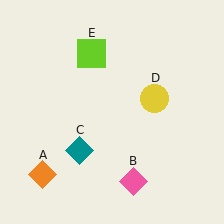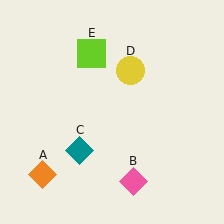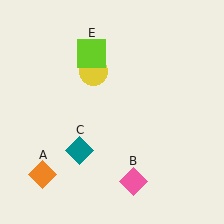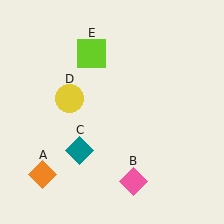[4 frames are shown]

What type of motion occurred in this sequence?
The yellow circle (object D) rotated counterclockwise around the center of the scene.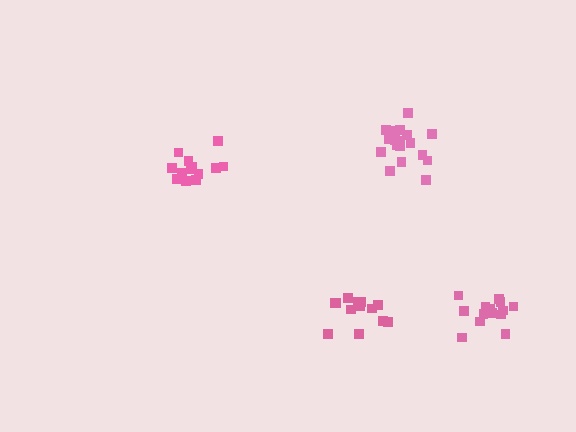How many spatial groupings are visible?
There are 4 spatial groupings.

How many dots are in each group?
Group 1: 19 dots, Group 2: 13 dots, Group 3: 15 dots, Group 4: 13 dots (60 total).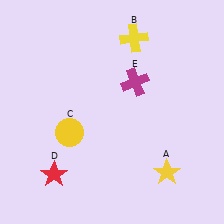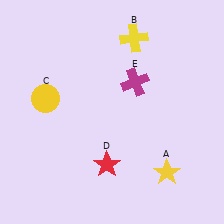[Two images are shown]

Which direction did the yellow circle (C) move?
The yellow circle (C) moved up.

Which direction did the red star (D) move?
The red star (D) moved right.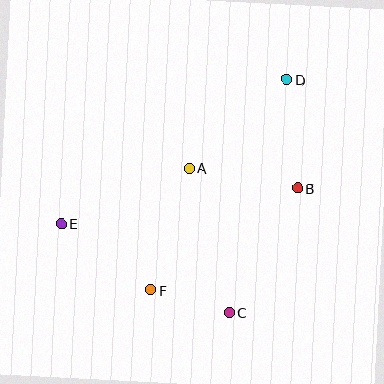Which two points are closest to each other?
Points C and F are closest to each other.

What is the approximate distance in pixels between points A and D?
The distance between A and D is approximately 131 pixels.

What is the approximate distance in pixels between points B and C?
The distance between B and C is approximately 142 pixels.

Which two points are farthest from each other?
Points D and E are farthest from each other.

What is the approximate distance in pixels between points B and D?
The distance between B and D is approximately 109 pixels.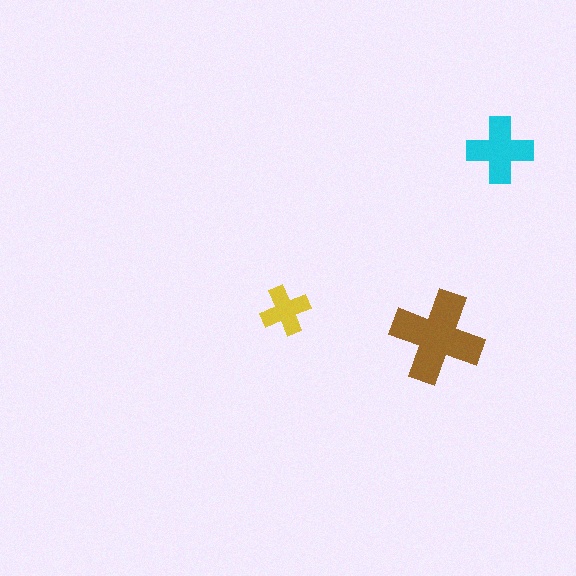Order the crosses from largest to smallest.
the brown one, the cyan one, the yellow one.